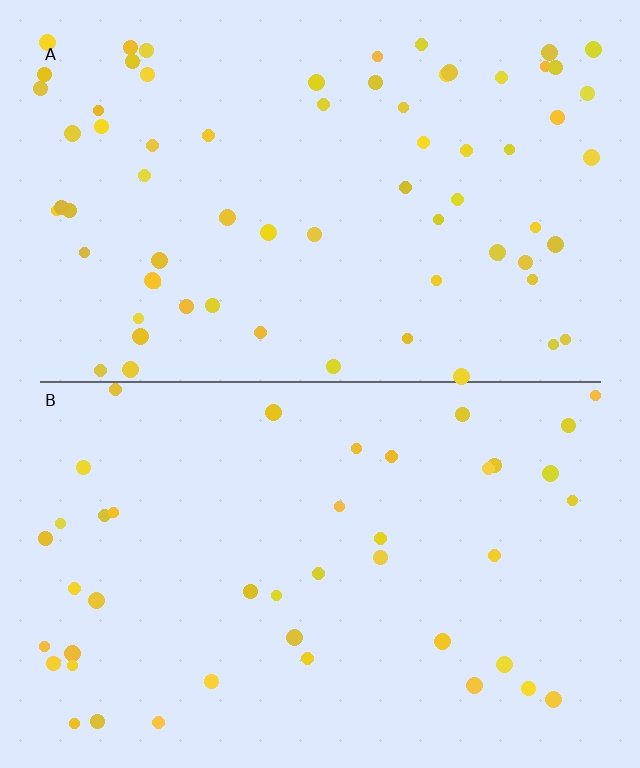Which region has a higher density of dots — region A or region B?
A (the top).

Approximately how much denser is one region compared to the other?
Approximately 1.6× — region A over region B.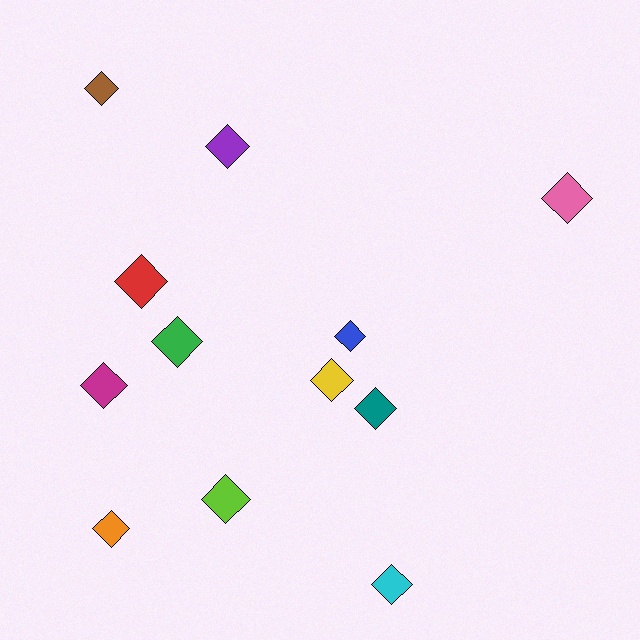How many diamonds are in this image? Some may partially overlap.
There are 12 diamonds.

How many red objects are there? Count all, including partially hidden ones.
There is 1 red object.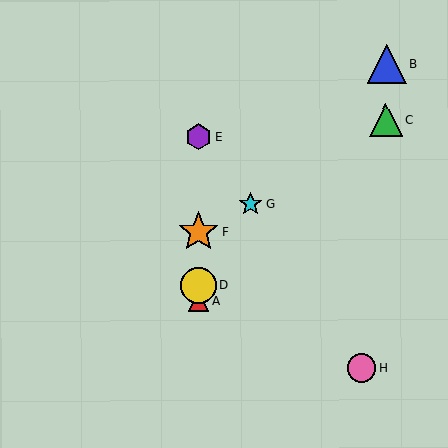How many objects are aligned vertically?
4 objects (A, D, E, F) are aligned vertically.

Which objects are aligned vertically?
Objects A, D, E, F are aligned vertically.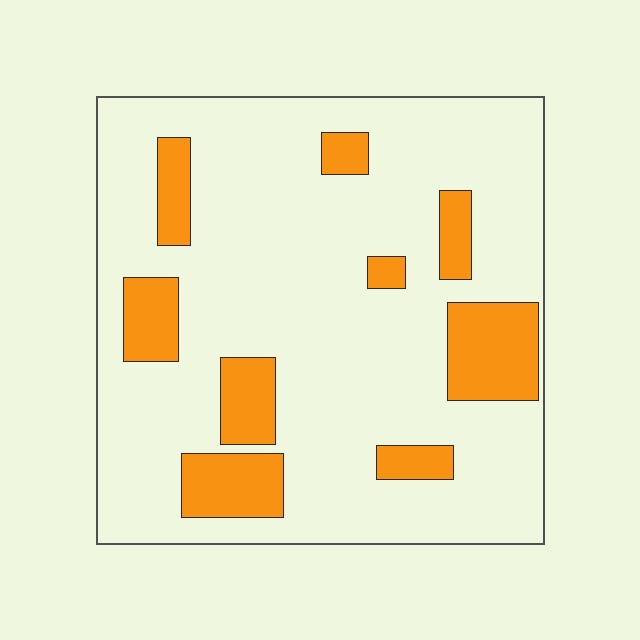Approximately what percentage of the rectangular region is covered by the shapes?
Approximately 20%.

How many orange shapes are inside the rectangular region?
9.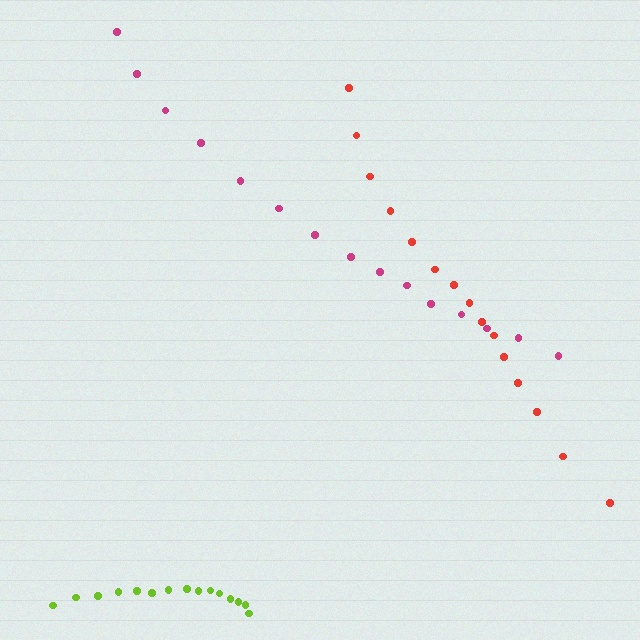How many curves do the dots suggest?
There are 3 distinct paths.